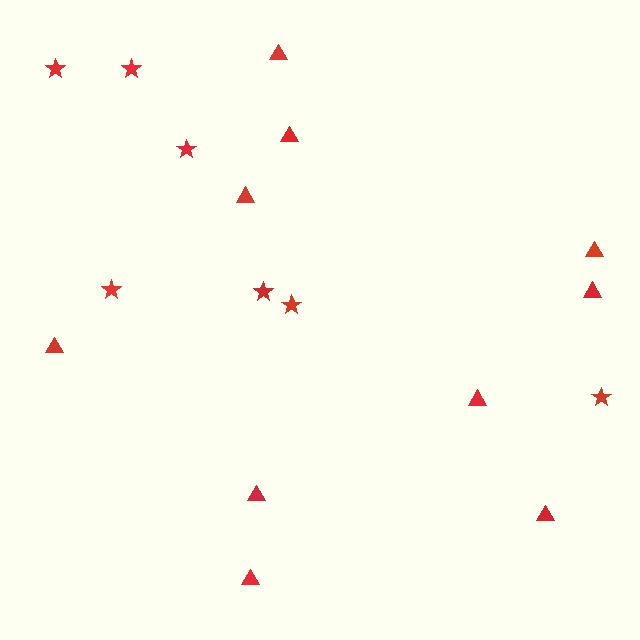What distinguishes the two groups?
There are 2 groups: one group of triangles (10) and one group of stars (7).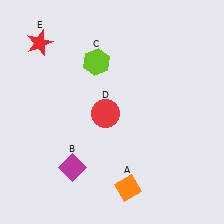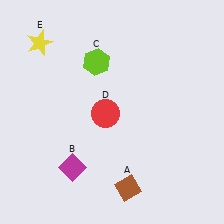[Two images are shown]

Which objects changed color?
A changed from orange to brown. E changed from red to yellow.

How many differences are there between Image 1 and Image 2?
There are 2 differences between the two images.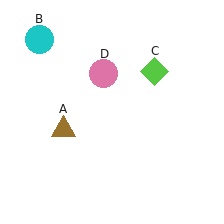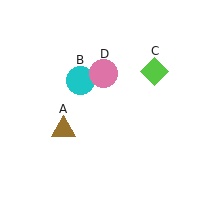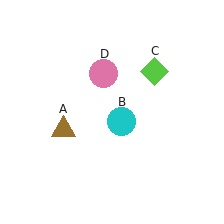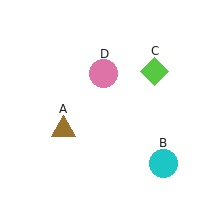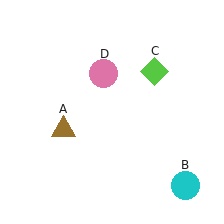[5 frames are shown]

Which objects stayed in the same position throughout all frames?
Brown triangle (object A) and lime diamond (object C) and pink circle (object D) remained stationary.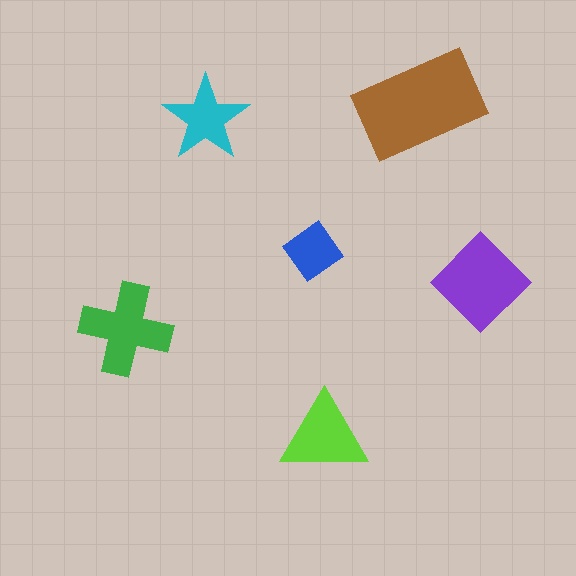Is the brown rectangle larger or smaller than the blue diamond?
Larger.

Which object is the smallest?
The blue diamond.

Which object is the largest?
The brown rectangle.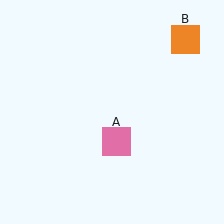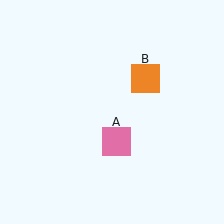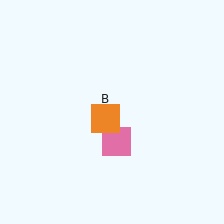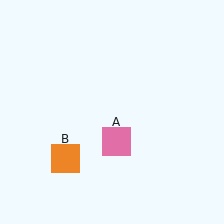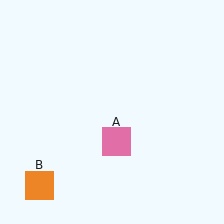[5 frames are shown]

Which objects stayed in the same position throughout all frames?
Pink square (object A) remained stationary.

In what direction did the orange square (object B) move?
The orange square (object B) moved down and to the left.